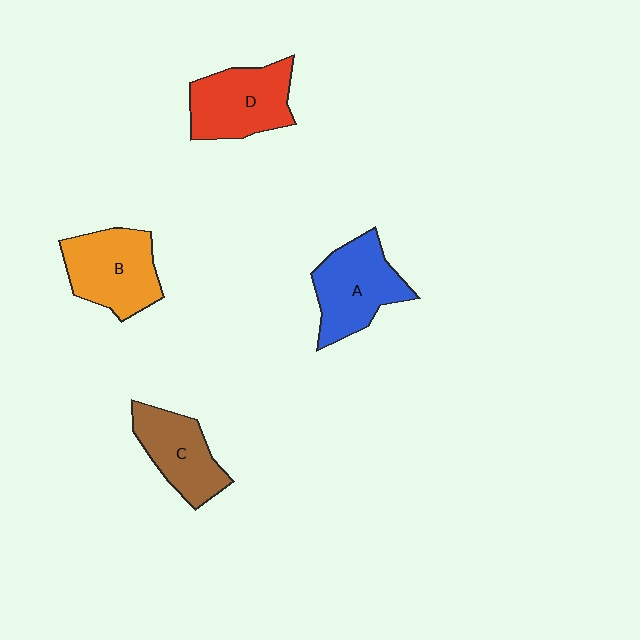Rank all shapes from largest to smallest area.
From largest to smallest: B (orange), A (blue), D (red), C (brown).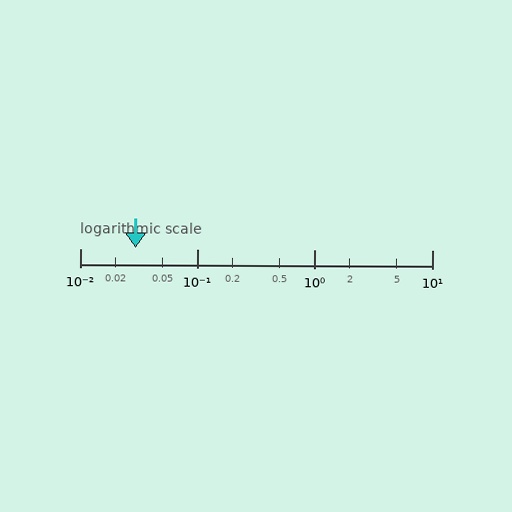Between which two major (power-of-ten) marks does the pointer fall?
The pointer is between 0.01 and 0.1.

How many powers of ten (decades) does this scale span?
The scale spans 3 decades, from 0.01 to 10.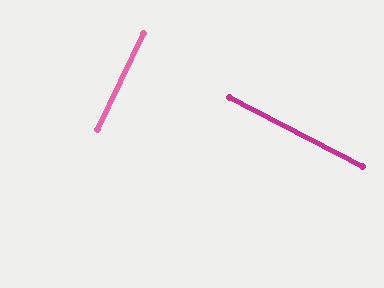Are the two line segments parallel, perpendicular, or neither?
Perpendicular — they meet at approximately 88°.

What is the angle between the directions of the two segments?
Approximately 88 degrees.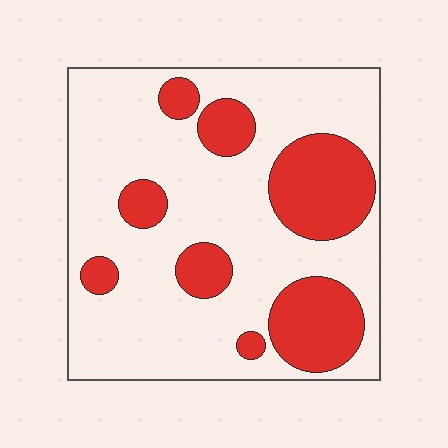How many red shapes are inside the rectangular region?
8.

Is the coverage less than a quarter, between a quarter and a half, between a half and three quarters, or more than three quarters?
Between a quarter and a half.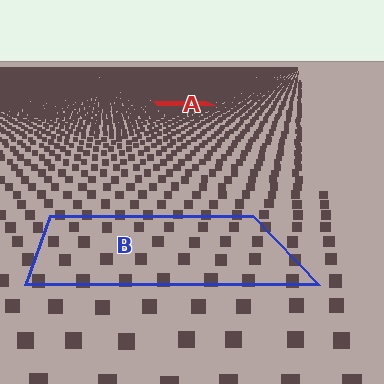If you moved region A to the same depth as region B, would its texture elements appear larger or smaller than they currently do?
They would appear larger. At a closer depth, the same texture elements are projected at a bigger on-screen size.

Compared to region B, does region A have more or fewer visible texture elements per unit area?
Region A has more texture elements per unit area — they are packed more densely because it is farther away.